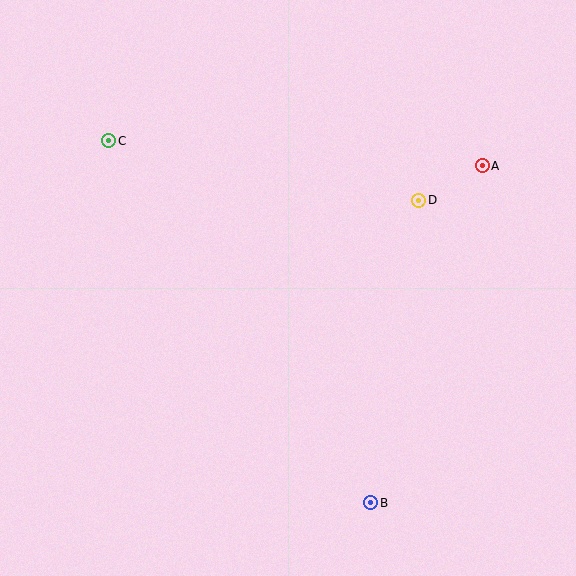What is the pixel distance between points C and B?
The distance between C and B is 447 pixels.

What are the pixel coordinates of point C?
Point C is at (109, 141).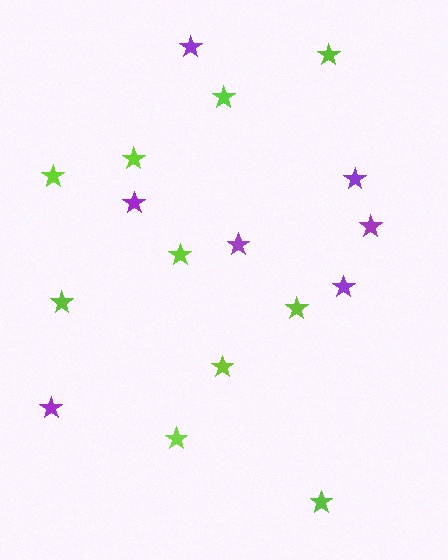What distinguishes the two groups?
There are 2 groups: one group of lime stars (10) and one group of purple stars (7).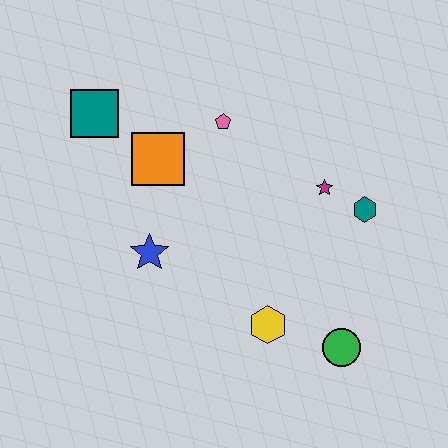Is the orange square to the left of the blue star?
No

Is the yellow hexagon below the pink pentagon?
Yes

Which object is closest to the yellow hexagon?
The green circle is closest to the yellow hexagon.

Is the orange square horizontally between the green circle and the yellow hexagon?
No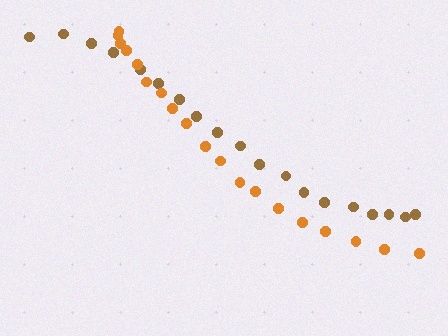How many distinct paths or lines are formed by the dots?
There are 2 distinct paths.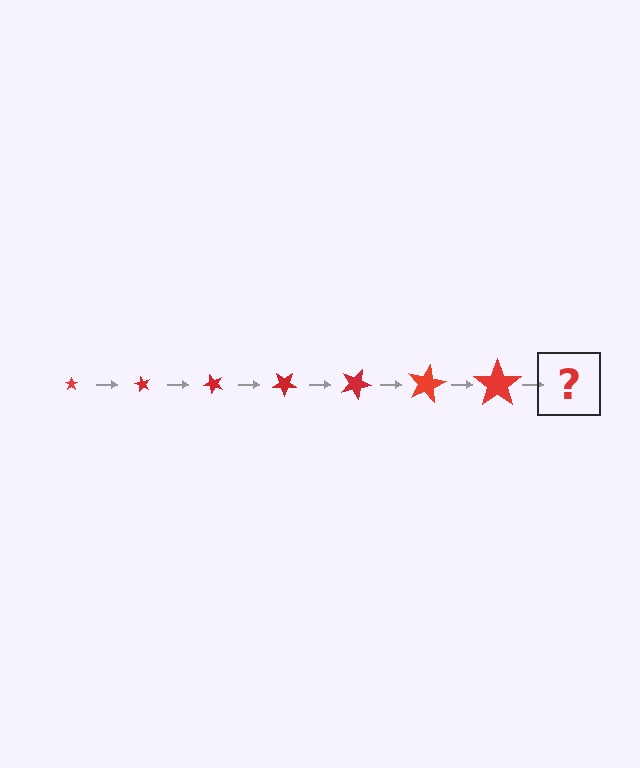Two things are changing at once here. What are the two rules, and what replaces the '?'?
The two rules are that the star grows larger each step and it rotates 60 degrees each step. The '?' should be a star, larger than the previous one and rotated 420 degrees from the start.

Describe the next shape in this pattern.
It should be a star, larger than the previous one and rotated 420 degrees from the start.